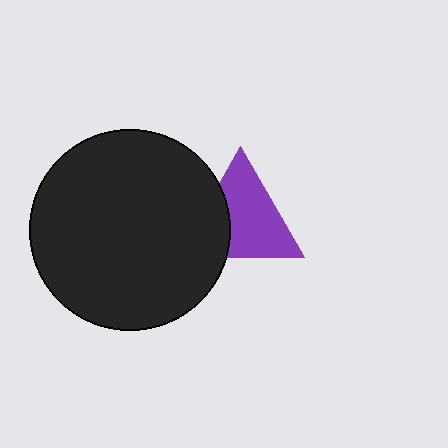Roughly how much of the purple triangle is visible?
Most of it is visible (roughly 69%).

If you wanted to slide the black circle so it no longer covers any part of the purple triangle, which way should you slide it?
Slide it left — that is the most direct way to separate the two shapes.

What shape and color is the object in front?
The object in front is a black circle.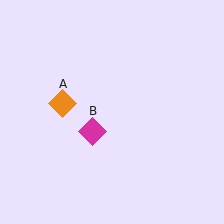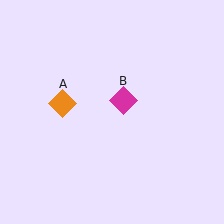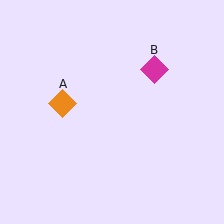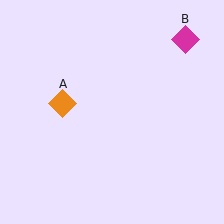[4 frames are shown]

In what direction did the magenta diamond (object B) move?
The magenta diamond (object B) moved up and to the right.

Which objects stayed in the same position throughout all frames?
Orange diamond (object A) remained stationary.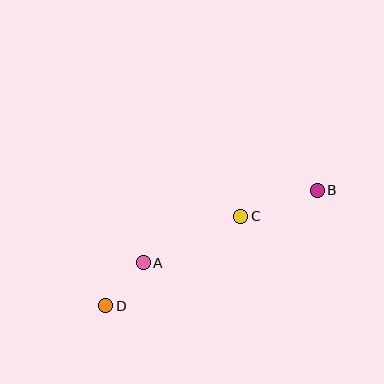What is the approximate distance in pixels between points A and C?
The distance between A and C is approximately 108 pixels.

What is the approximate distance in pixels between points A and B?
The distance between A and B is approximately 188 pixels.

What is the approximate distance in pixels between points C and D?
The distance between C and D is approximately 162 pixels.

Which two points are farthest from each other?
Points B and D are farthest from each other.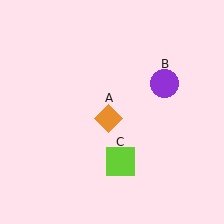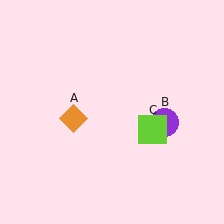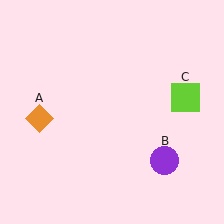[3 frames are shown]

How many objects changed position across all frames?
3 objects changed position: orange diamond (object A), purple circle (object B), lime square (object C).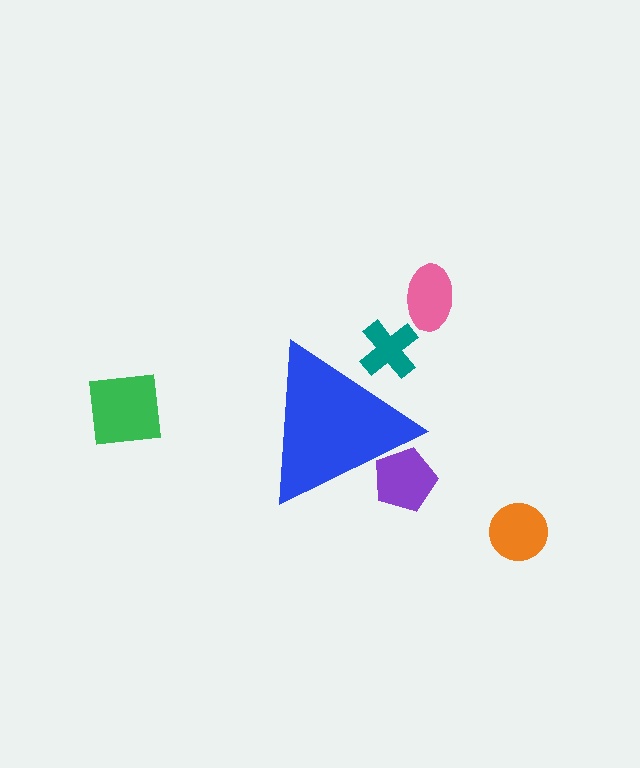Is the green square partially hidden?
No, the green square is fully visible.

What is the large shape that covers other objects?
A blue triangle.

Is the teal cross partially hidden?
Yes, the teal cross is partially hidden behind the blue triangle.